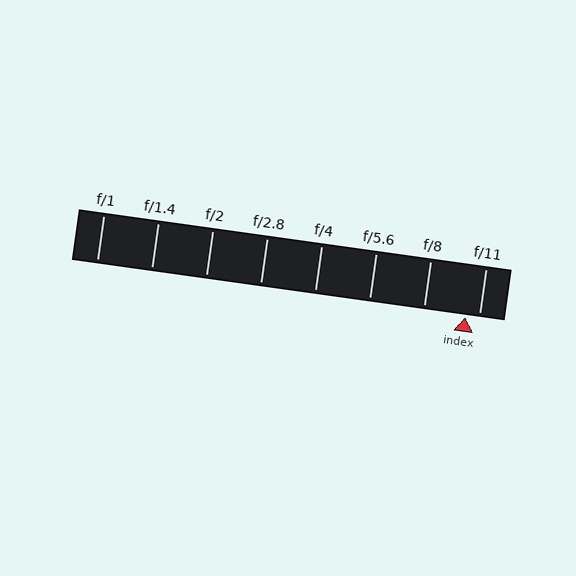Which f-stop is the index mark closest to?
The index mark is closest to f/11.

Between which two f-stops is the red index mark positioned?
The index mark is between f/8 and f/11.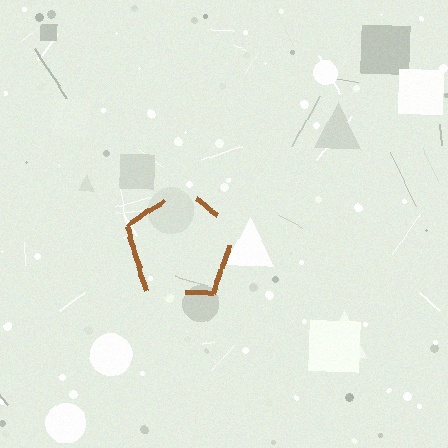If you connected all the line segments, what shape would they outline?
They would outline a pentagon.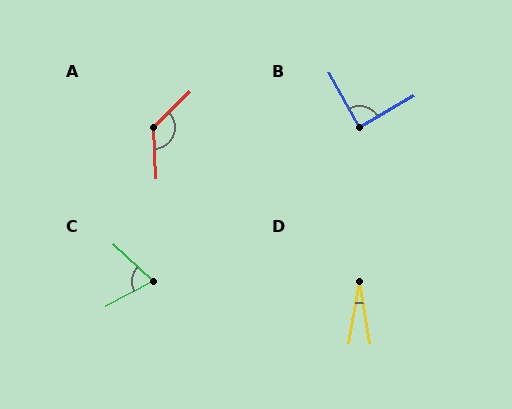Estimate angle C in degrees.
Approximately 71 degrees.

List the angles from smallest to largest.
D (19°), C (71°), B (89°), A (132°).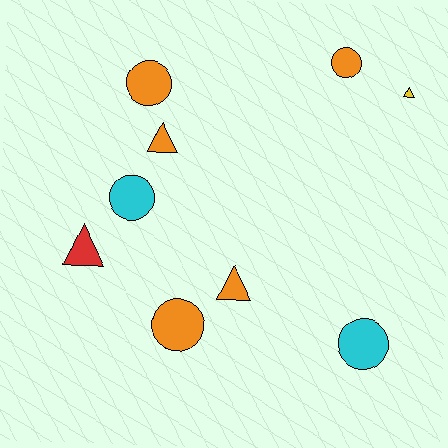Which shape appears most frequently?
Circle, with 5 objects.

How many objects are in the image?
There are 9 objects.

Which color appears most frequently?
Orange, with 5 objects.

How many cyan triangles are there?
There are no cyan triangles.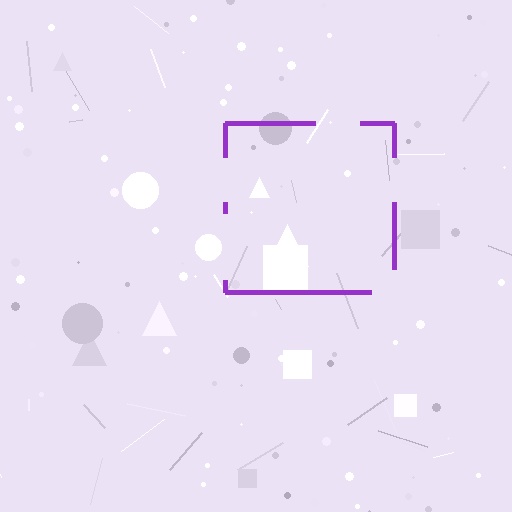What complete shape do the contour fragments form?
The contour fragments form a square.